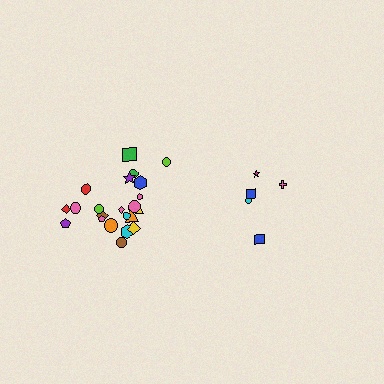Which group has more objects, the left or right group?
The left group.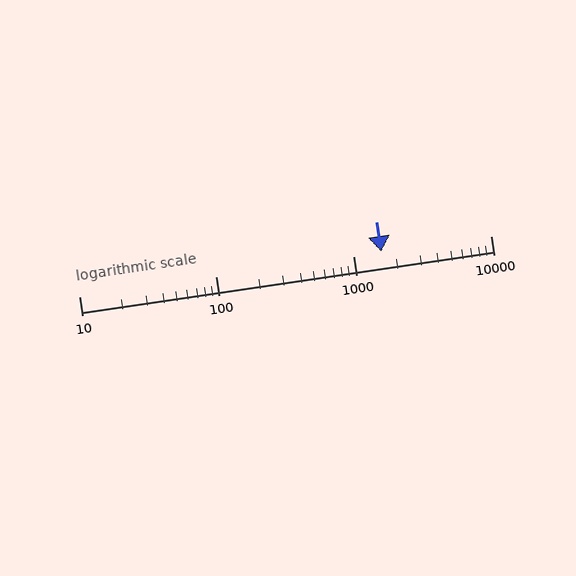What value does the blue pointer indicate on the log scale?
The pointer indicates approximately 1600.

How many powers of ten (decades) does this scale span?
The scale spans 3 decades, from 10 to 10000.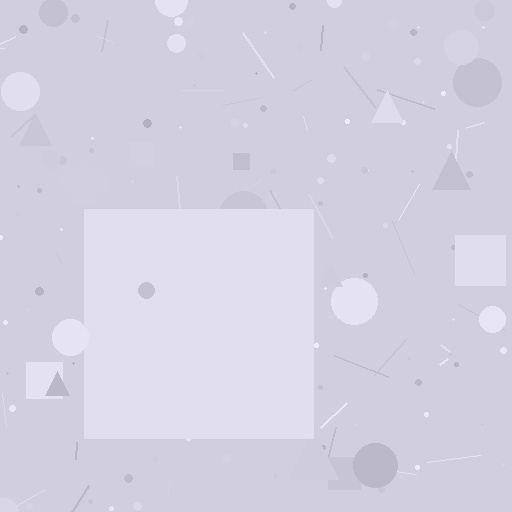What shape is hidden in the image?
A square is hidden in the image.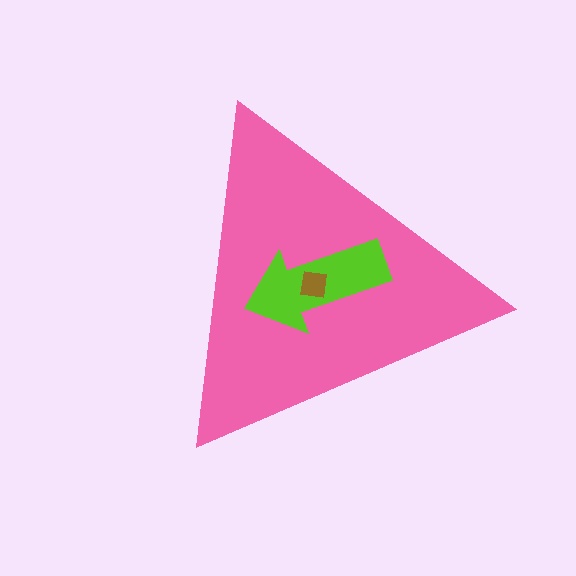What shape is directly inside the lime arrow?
The brown square.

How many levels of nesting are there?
3.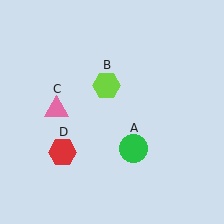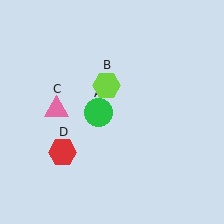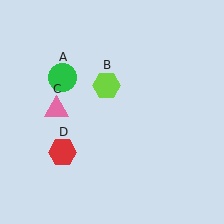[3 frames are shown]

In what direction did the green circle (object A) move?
The green circle (object A) moved up and to the left.